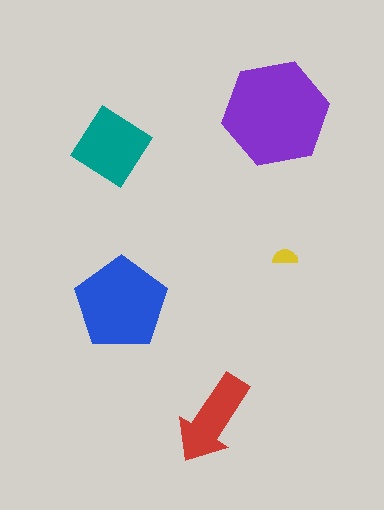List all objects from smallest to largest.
The yellow semicircle, the red arrow, the teal diamond, the blue pentagon, the purple hexagon.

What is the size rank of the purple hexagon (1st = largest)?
1st.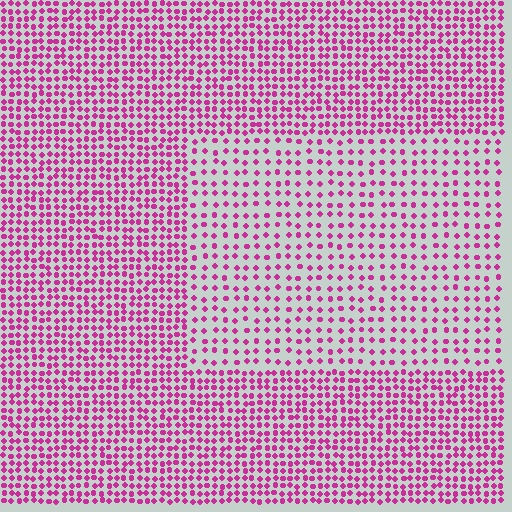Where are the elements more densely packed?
The elements are more densely packed outside the rectangle boundary.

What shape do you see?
I see a rectangle.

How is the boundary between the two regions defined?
The boundary is defined by a change in element density (approximately 1.9x ratio). All elements are the same color, size, and shape.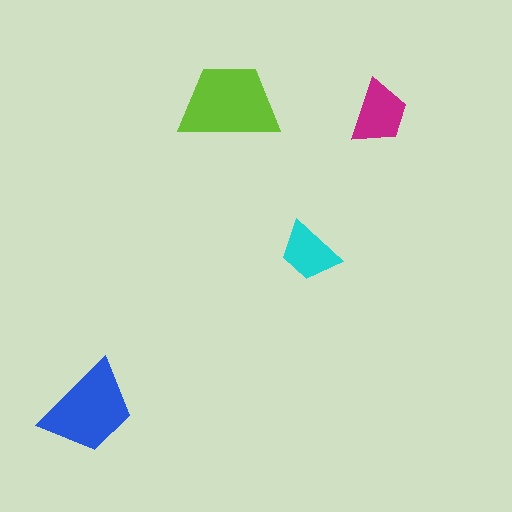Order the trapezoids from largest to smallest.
the lime one, the blue one, the magenta one, the cyan one.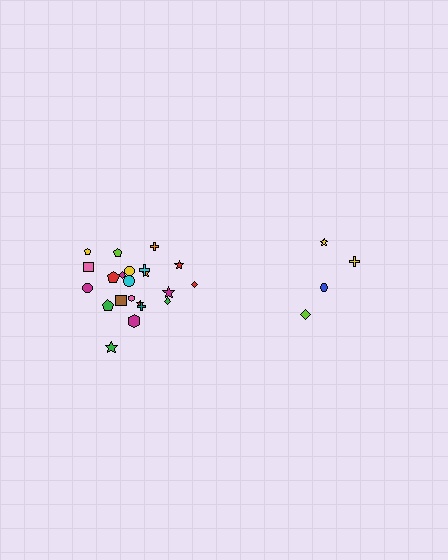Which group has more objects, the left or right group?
The left group.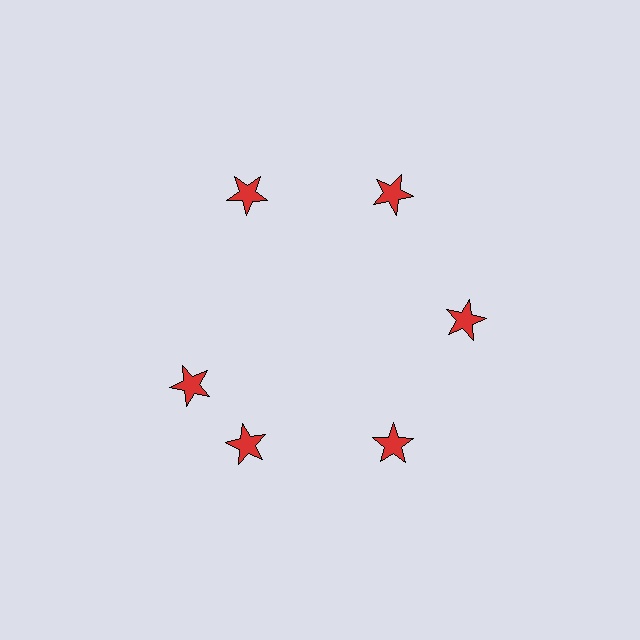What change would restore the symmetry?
The symmetry would be restored by rotating it back into even spacing with its neighbors so that all 6 stars sit at equal angles and equal distance from the center.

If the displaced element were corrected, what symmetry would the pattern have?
It would have 6-fold rotational symmetry — the pattern would map onto itself every 60 degrees.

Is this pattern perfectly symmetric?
No. The 6 red stars are arranged in a ring, but one element near the 9 o'clock position is rotated out of alignment along the ring, breaking the 6-fold rotational symmetry.